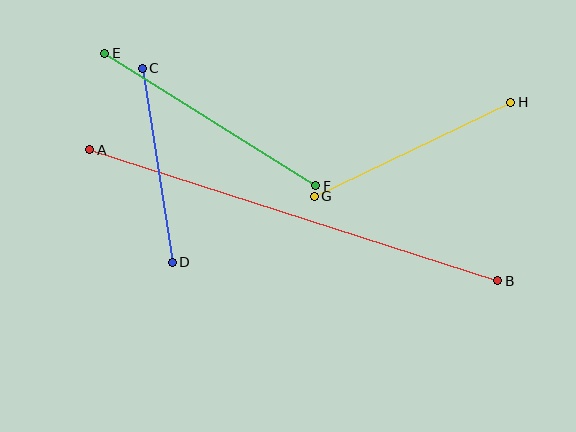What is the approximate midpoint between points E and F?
The midpoint is at approximately (210, 120) pixels.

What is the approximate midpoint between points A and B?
The midpoint is at approximately (294, 215) pixels.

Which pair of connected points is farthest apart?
Points A and B are farthest apart.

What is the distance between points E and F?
The distance is approximately 249 pixels.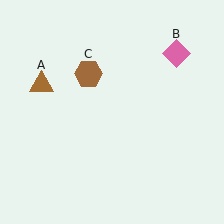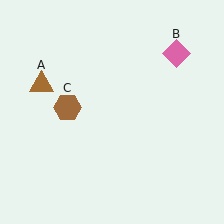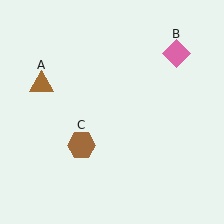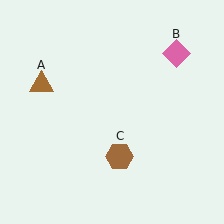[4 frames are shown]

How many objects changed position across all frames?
1 object changed position: brown hexagon (object C).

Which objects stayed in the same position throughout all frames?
Brown triangle (object A) and pink diamond (object B) remained stationary.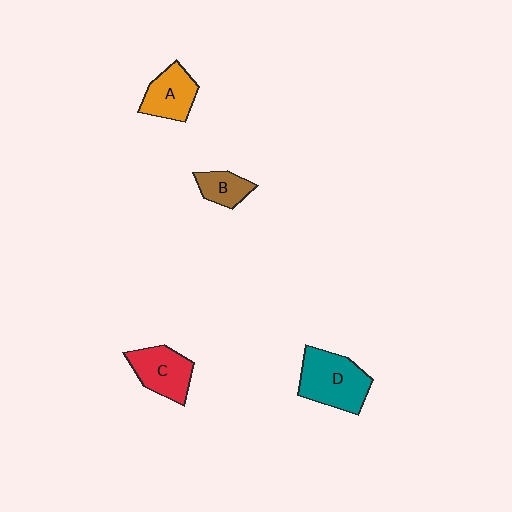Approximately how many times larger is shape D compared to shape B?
Approximately 2.2 times.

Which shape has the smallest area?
Shape B (brown).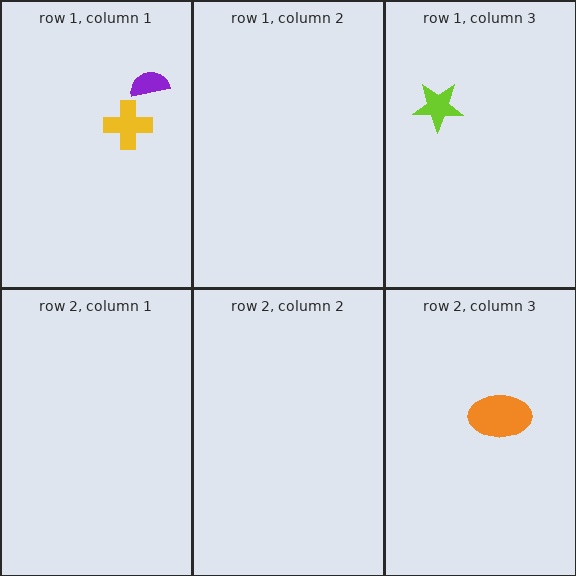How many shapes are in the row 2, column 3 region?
1.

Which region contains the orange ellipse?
The row 2, column 3 region.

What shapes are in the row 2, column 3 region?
The orange ellipse.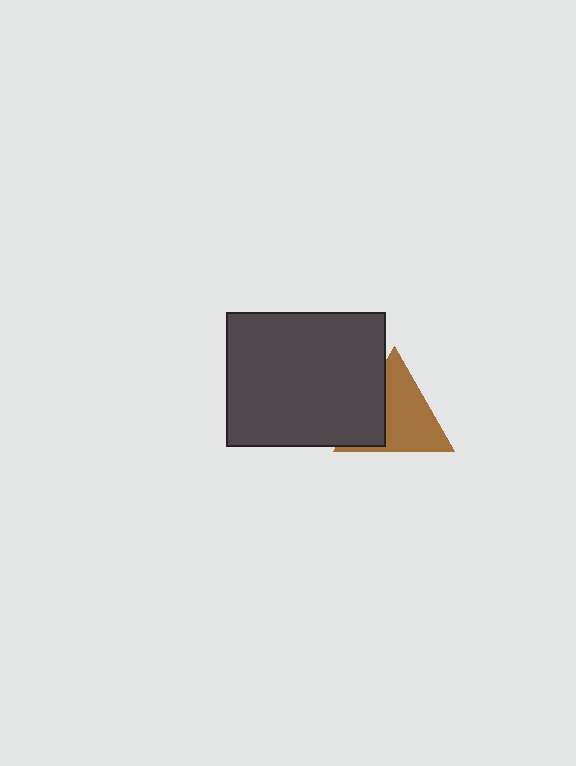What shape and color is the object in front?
The object in front is a dark gray rectangle.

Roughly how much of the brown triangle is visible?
Most of it is visible (roughly 66%).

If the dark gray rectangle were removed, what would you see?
You would see the complete brown triangle.